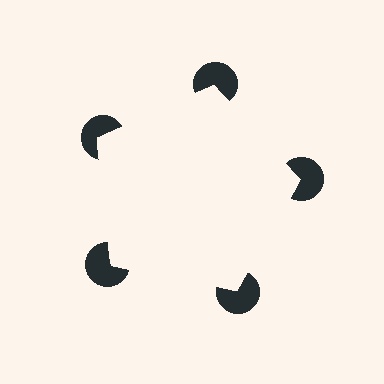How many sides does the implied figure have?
5 sides.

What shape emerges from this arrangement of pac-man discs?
An illusory pentagon — its edges are inferred from the aligned wedge cuts in the pac-man discs, not physically drawn.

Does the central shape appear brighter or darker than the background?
It typically appears slightly brighter than the background, even though no actual brightness change is drawn.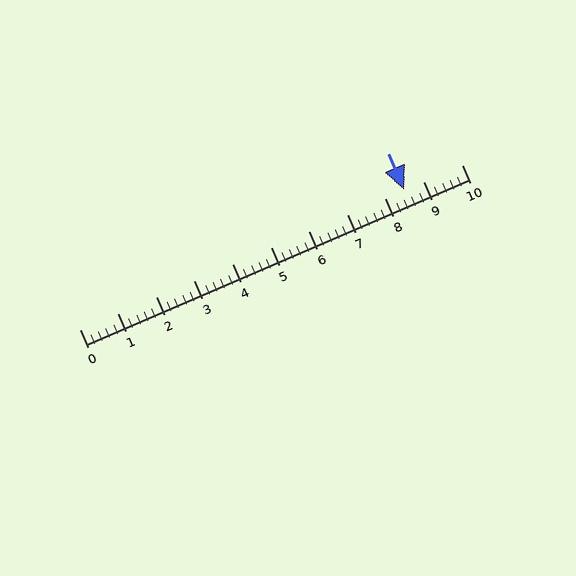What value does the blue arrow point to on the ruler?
The blue arrow points to approximately 8.5.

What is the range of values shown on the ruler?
The ruler shows values from 0 to 10.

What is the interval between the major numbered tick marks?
The major tick marks are spaced 1 units apart.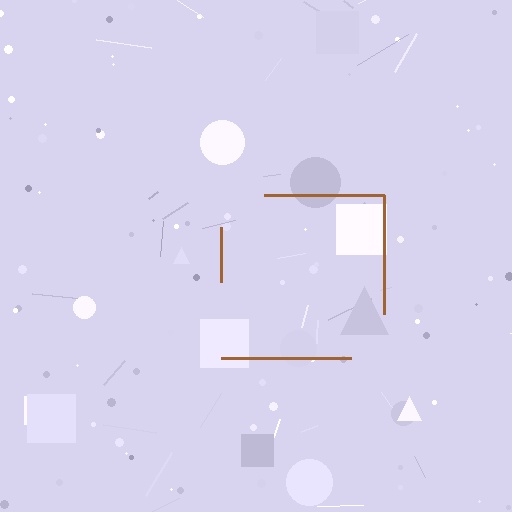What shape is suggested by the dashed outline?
The dashed outline suggests a square.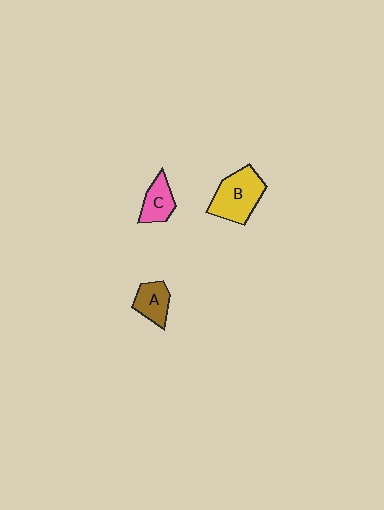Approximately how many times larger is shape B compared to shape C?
Approximately 1.8 times.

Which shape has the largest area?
Shape B (yellow).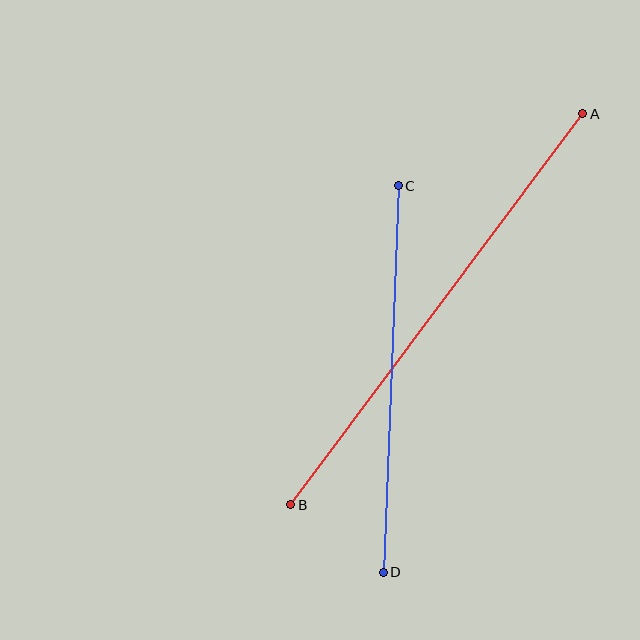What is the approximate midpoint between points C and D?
The midpoint is at approximately (391, 379) pixels.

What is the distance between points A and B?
The distance is approximately 488 pixels.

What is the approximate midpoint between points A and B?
The midpoint is at approximately (437, 309) pixels.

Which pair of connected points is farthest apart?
Points A and B are farthest apart.